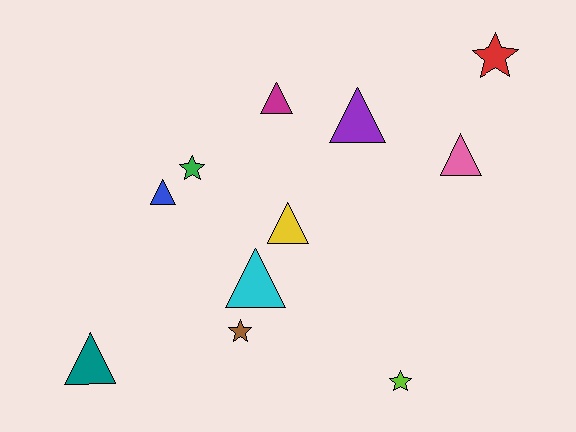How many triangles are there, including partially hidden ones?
There are 7 triangles.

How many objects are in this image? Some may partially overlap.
There are 11 objects.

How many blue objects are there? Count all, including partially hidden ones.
There is 1 blue object.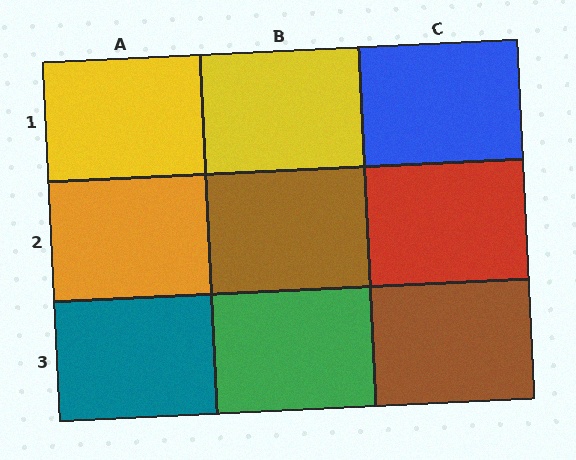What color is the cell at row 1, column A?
Yellow.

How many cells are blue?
1 cell is blue.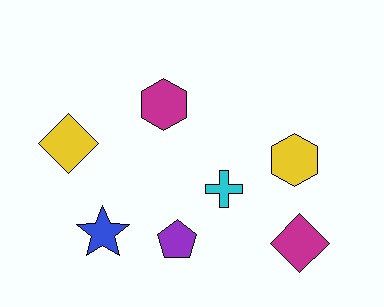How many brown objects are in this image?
There are no brown objects.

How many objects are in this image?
There are 7 objects.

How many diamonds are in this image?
There are 2 diamonds.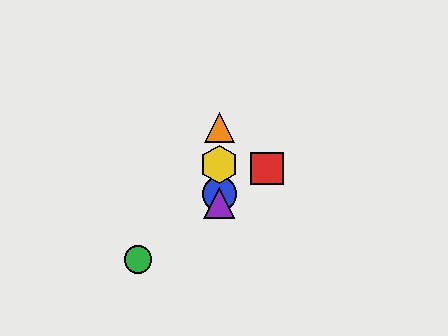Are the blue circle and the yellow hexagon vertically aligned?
Yes, both are at x≈219.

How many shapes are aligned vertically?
4 shapes (the blue circle, the yellow hexagon, the purple triangle, the orange triangle) are aligned vertically.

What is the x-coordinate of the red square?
The red square is at x≈267.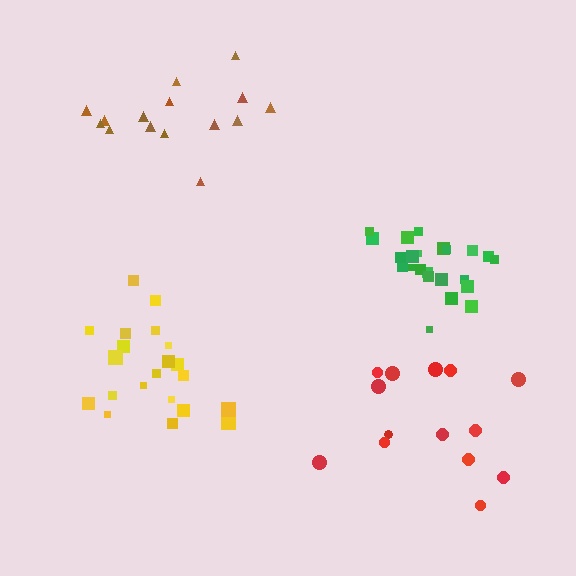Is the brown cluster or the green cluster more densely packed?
Green.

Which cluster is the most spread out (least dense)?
Red.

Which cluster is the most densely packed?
Green.